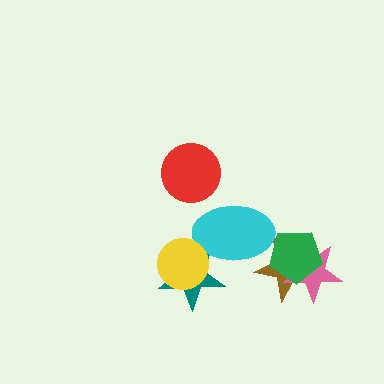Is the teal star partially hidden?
Yes, it is partially covered by another shape.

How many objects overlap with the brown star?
3 objects overlap with the brown star.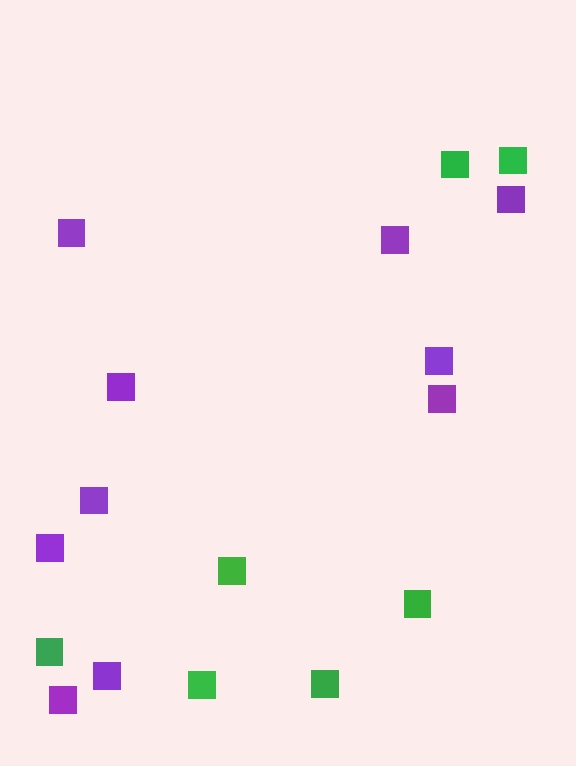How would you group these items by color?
There are 2 groups: one group of green squares (7) and one group of purple squares (10).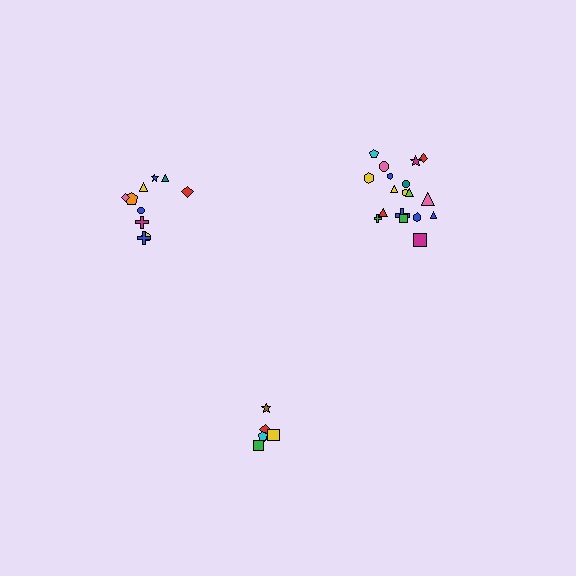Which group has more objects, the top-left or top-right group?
The top-right group.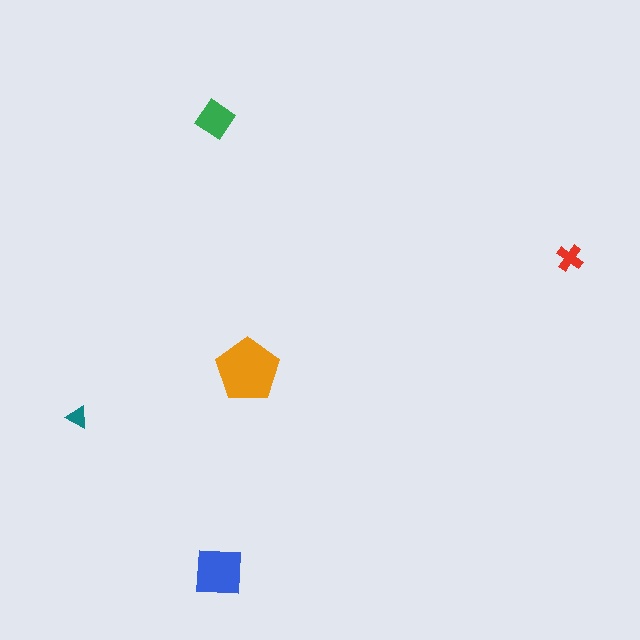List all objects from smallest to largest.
The teal triangle, the red cross, the green diamond, the blue square, the orange pentagon.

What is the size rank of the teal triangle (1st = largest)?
5th.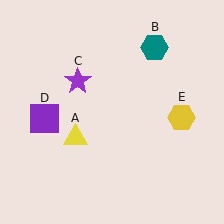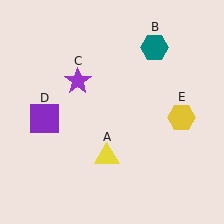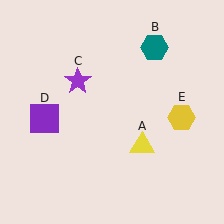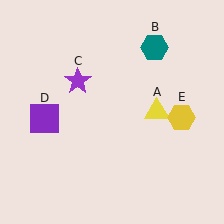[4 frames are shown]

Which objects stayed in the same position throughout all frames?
Teal hexagon (object B) and purple star (object C) and purple square (object D) and yellow hexagon (object E) remained stationary.